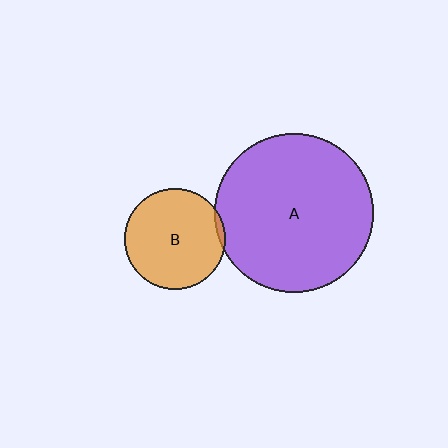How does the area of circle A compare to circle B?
Approximately 2.4 times.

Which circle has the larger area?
Circle A (purple).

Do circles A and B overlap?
Yes.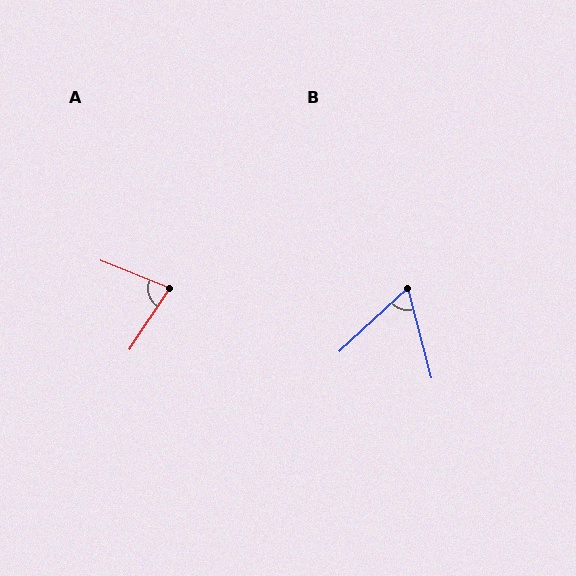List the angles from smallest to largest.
B (62°), A (79°).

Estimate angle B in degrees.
Approximately 62 degrees.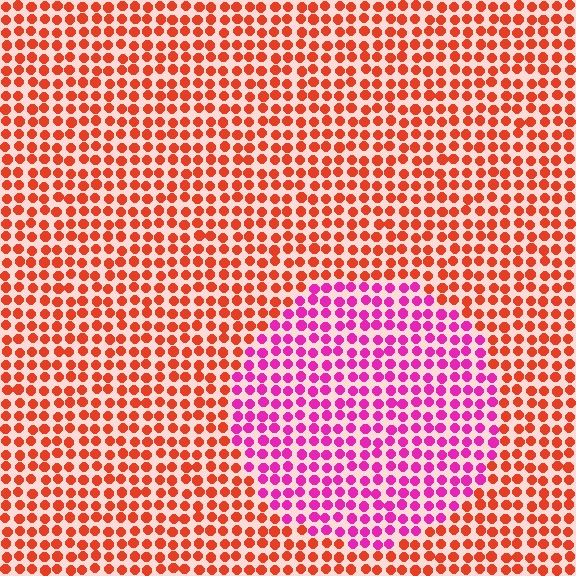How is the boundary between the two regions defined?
The boundary is defined purely by a slight shift in hue (about 52 degrees). Spacing, size, and orientation are identical on both sides.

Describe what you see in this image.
The image is filled with small red elements in a uniform arrangement. A circle-shaped region is visible where the elements are tinted to a slightly different hue, forming a subtle color boundary.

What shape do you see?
I see a circle.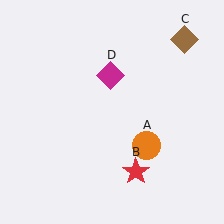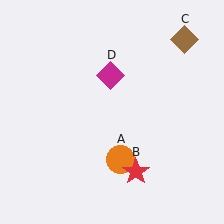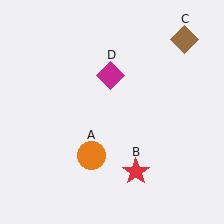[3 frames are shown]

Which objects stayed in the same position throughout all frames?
Red star (object B) and brown diamond (object C) and magenta diamond (object D) remained stationary.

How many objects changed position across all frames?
1 object changed position: orange circle (object A).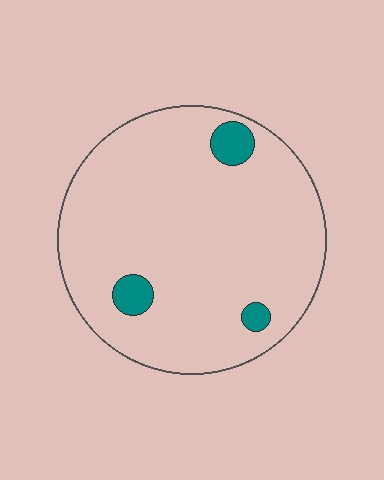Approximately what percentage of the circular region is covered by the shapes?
Approximately 5%.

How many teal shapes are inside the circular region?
3.